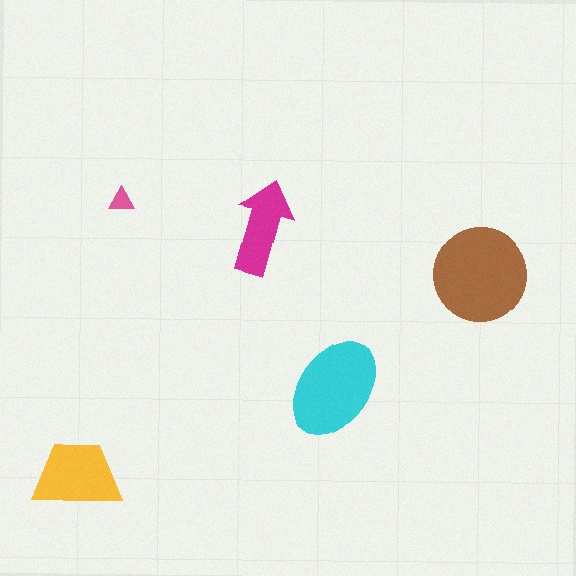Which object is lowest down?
The yellow trapezoid is bottommost.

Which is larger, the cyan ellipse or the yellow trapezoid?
The cyan ellipse.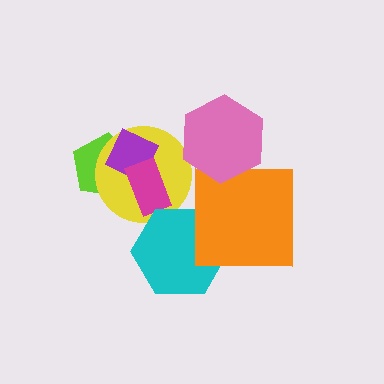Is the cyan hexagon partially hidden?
Yes, it is partially covered by another shape.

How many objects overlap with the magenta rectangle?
3 objects overlap with the magenta rectangle.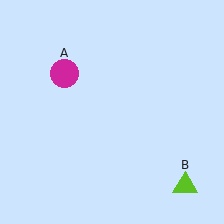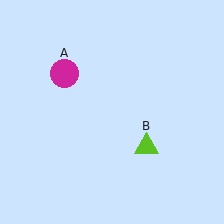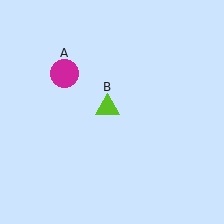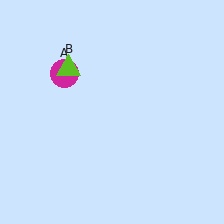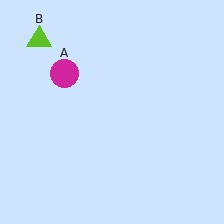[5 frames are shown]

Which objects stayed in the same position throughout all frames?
Magenta circle (object A) remained stationary.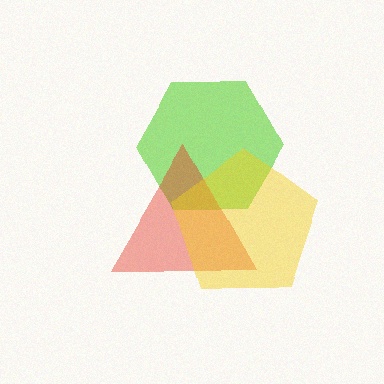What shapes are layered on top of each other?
The layered shapes are: a lime hexagon, a red triangle, a yellow pentagon.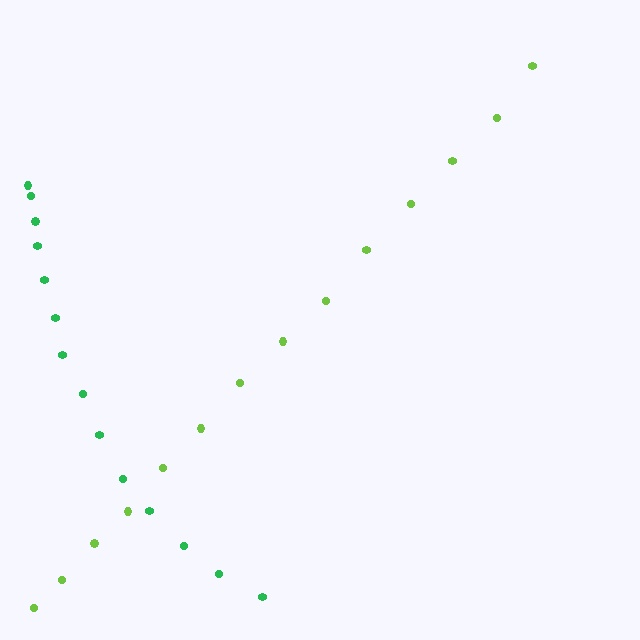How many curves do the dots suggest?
There are 2 distinct paths.